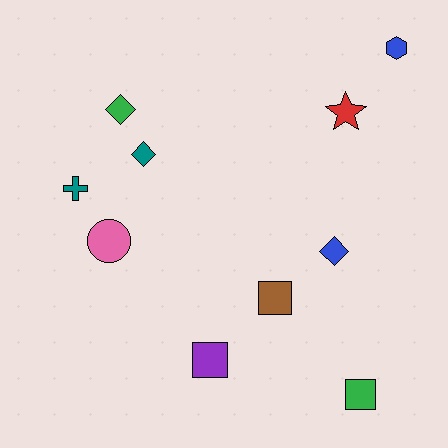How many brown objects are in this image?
There is 1 brown object.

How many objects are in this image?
There are 10 objects.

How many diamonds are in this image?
There are 3 diamonds.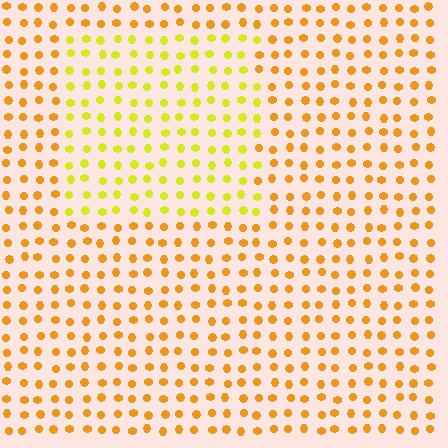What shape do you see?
I see a rectangle.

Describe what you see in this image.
The image is filled with small orange elements in a uniform arrangement. A rectangle-shaped region is visible where the elements are tinted to a slightly different hue, forming a subtle color boundary.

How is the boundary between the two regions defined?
The boundary is defined purely by a slight shift in hue (about 32 degrees). Spacing, size, and orientation are identical on both sides.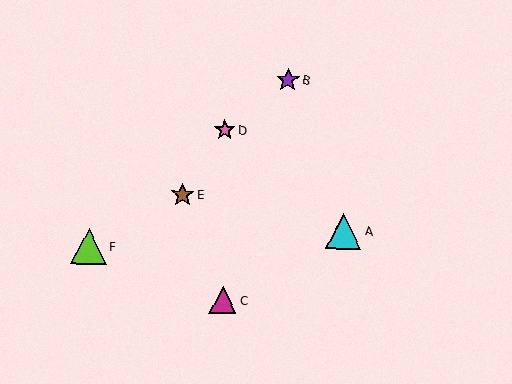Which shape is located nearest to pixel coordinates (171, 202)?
The brown star (labeled E) at (182, 195) is nearest to that location.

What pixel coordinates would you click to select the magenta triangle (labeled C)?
Click at (223, 300) to select the magenta triangle C.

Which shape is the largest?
The lime triangle (labeled F) is the largest.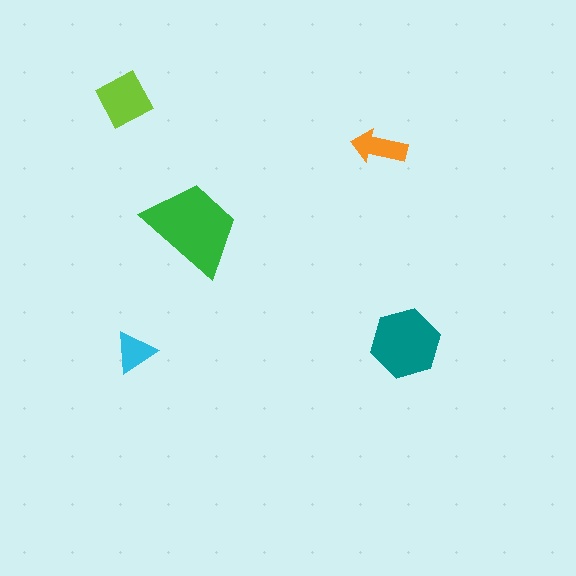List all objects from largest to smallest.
The green trapezoid, the teal hexagon, the lime square, the orange arrow, the cyan triangle.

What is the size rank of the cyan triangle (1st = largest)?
5th.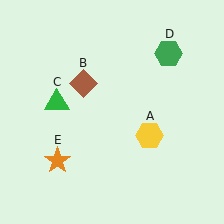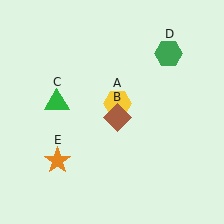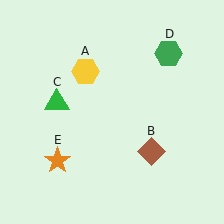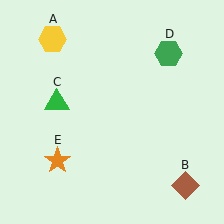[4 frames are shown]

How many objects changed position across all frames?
2 objects changed position: yellow hexagon (object A), brown diamond (object B).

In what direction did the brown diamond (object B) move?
The brown diamond (object B) moved down and to the right.